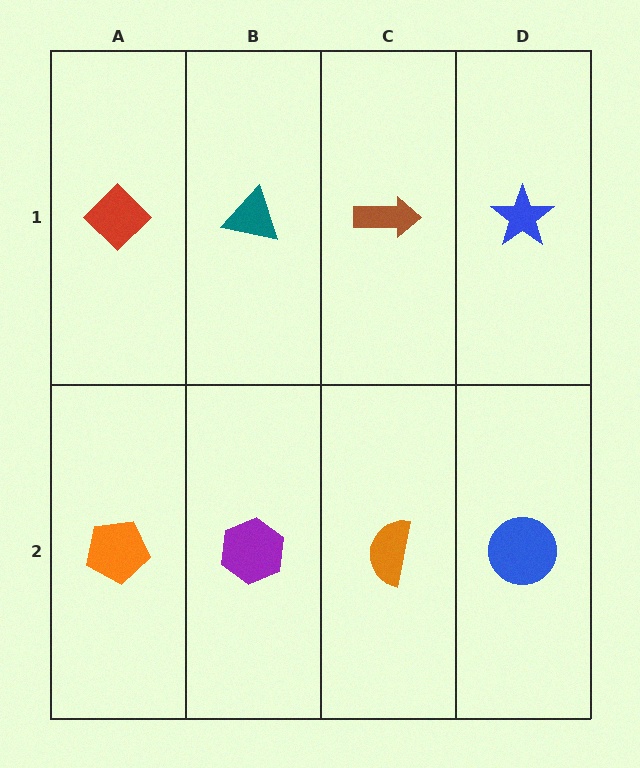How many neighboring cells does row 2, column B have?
3.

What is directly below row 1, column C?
An orange semicircle.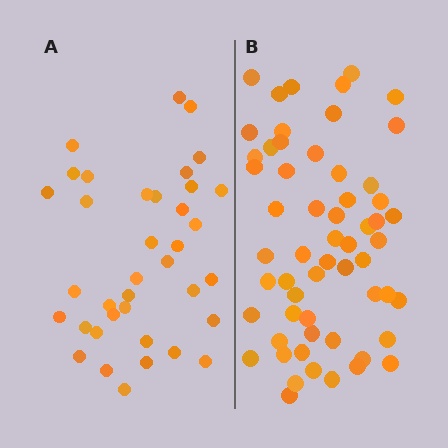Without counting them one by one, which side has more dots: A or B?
Region B (the right region) has more dots.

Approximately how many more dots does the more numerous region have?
Region B has approximately 20 more dots than region A.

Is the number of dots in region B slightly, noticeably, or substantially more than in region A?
Region B has substantially more. The ratio is roughly 1.6 to 1.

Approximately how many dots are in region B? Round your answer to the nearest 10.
About 60 dots. (The exact count is 58, which rounds to 60.)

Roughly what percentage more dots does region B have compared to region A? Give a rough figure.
About 55% more.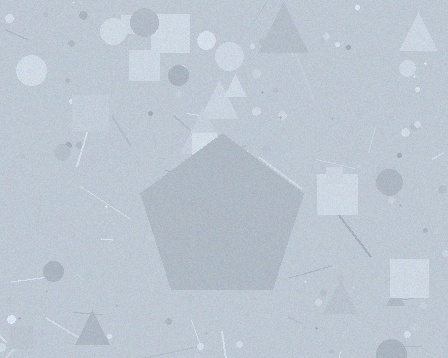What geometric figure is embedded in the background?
A pentagon is embedded in the background.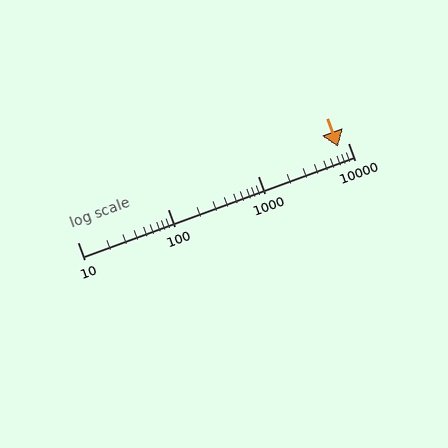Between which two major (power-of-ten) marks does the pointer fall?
The pointer is between 1000 and 10000.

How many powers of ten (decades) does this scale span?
The scale spans 3 decades, from 10 to 10000.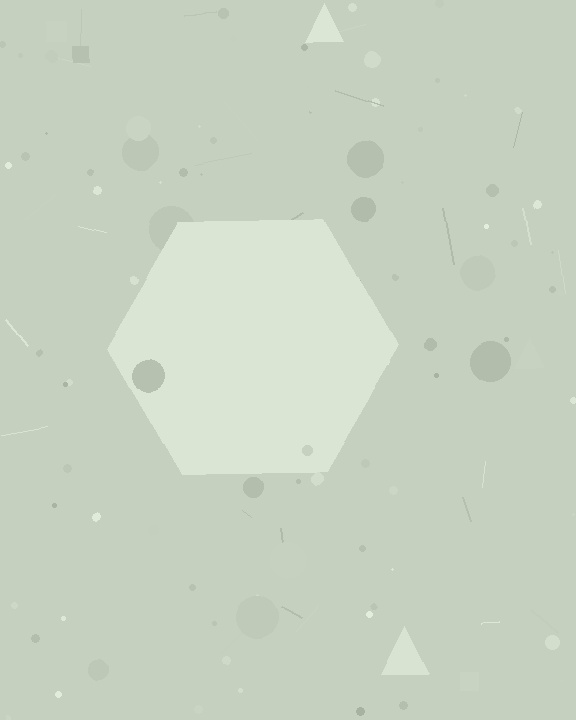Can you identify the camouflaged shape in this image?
The camouflaged shape is a hexagon.